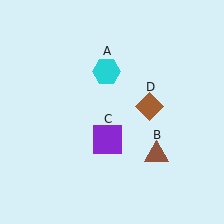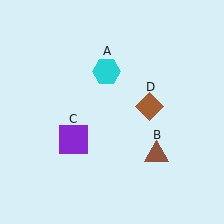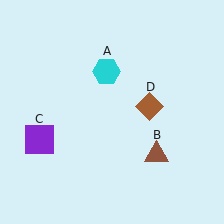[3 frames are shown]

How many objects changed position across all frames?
1 object changed position: purple square (object C).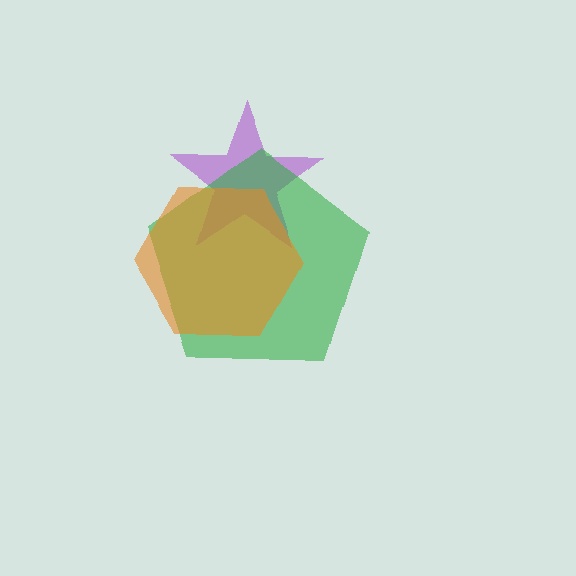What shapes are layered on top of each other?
The layered shapes are: a purple star, a green pentagon, an orange hexagon.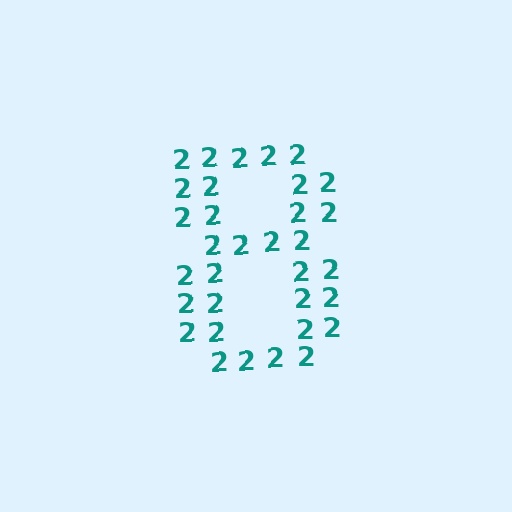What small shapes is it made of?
It is made of small digit 2's.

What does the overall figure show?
The overall figure shows the digit 8.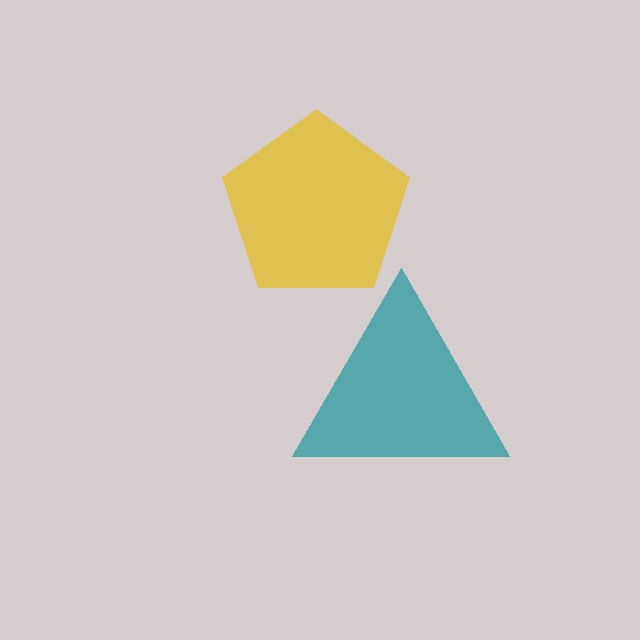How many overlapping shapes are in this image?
There are 2 overlapping shapes in the image.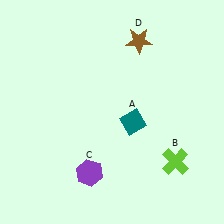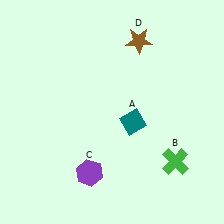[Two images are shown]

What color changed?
The cross (B) changed from lime in Image 1 to green in Image 2.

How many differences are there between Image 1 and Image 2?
There is 1 difference between the two images.